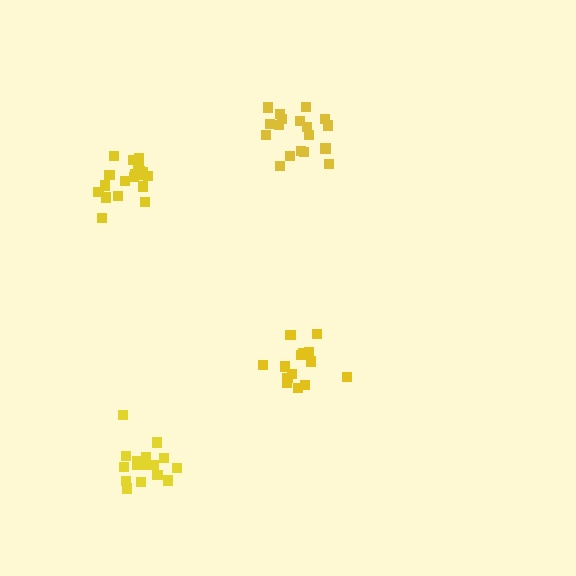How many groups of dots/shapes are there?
There are 4 groups.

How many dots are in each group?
Group 1: 17 dots, Group 2: 18 dots, Group 3: 14 dots, Group 4: 19 dots (68 total).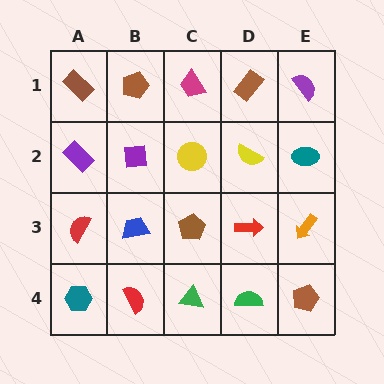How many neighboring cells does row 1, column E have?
2.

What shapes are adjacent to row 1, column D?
A yellow semicircle (row 2, column D), a magenta trapezoid (row 1, column C), a purple semicircle (row 1, column E).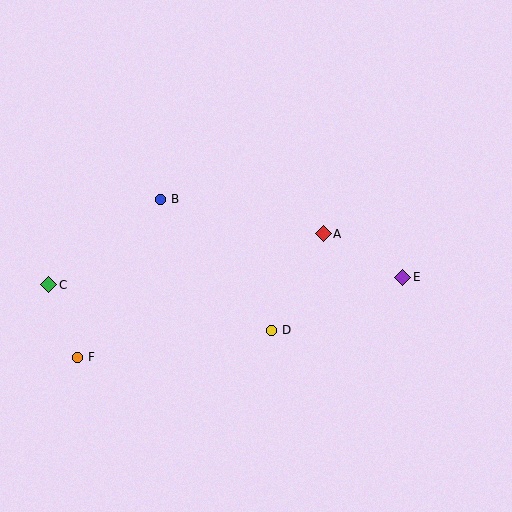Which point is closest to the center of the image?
Point A at (323, 234) is closest to the center.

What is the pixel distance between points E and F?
The distance between E and F is 335 pixels.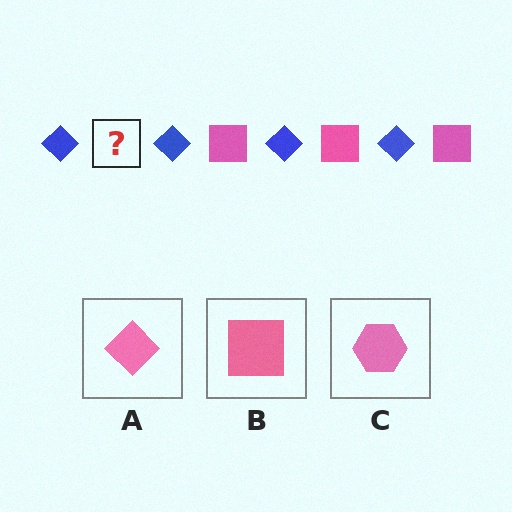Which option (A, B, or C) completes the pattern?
B.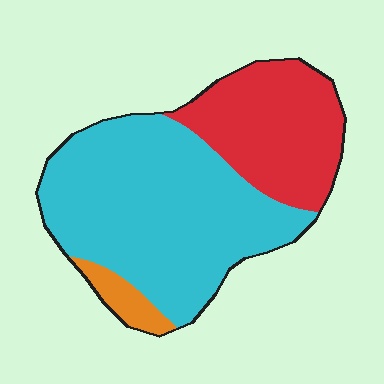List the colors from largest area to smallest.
From largest to smallest: cyan, red, orange.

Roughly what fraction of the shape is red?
Red covers 32% of the shape.